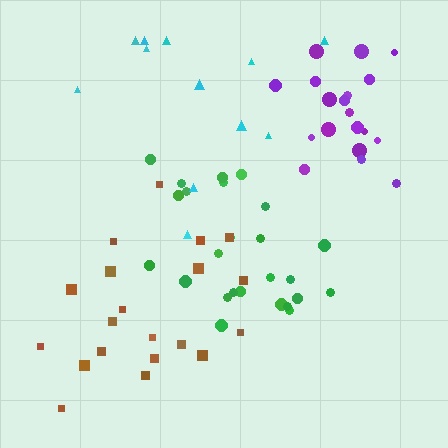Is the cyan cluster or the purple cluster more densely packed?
Purple.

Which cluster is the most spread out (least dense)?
Cyan.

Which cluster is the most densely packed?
Purple.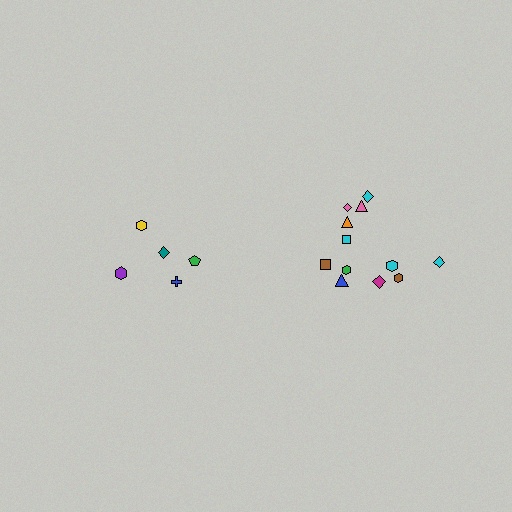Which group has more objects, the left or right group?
The right group.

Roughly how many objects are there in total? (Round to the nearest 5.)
Roughly 15 objects in total.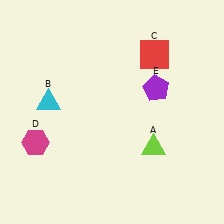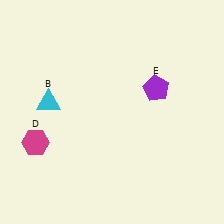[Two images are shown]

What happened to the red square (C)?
The red square (C) was removed in Image 2. It was in the top-right area of Image 1.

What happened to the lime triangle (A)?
The lime triangle (A) was removed in Image 2. It was in the bottom-right area of Image 1.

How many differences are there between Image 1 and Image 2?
There are 2 differences between the two images.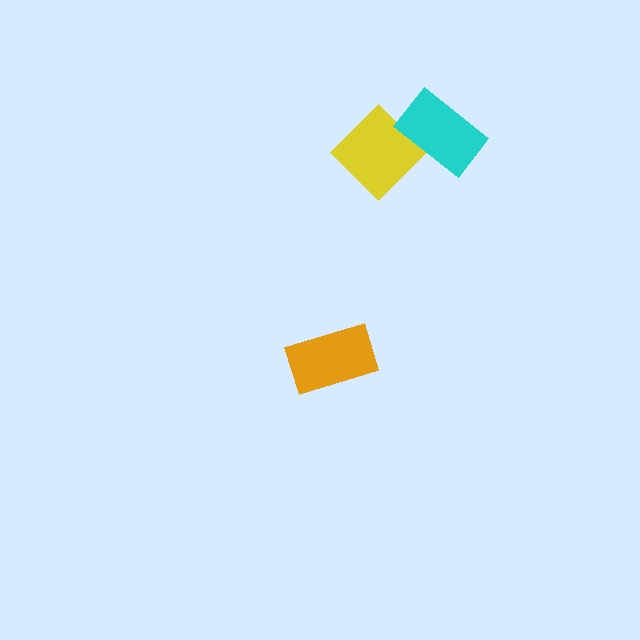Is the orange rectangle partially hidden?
No, no other shape covers it.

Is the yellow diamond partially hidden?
Yes, it is partially covered by another shape.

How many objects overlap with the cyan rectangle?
1 object overlaps with the cyan rectangle.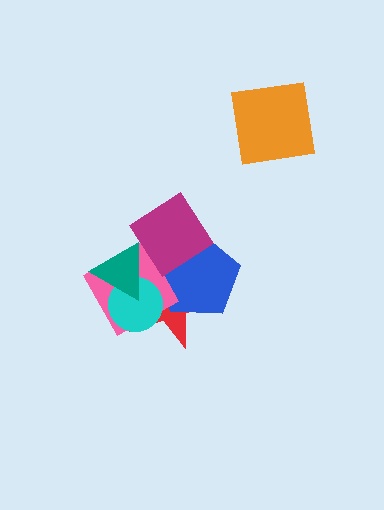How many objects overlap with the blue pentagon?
3 objects overlap with the blue pentagon.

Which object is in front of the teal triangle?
The magenta diamond is in front of the teal triangle.